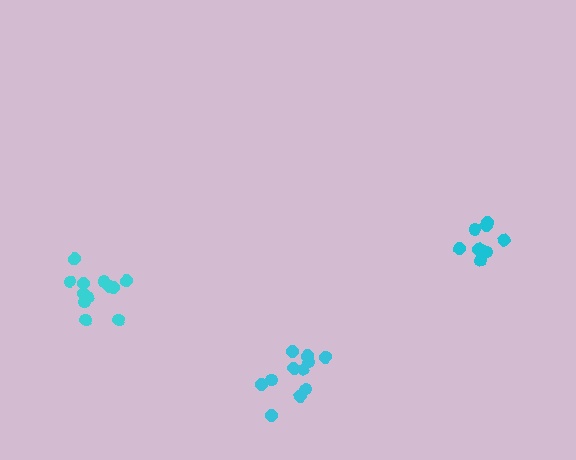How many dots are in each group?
Group 1: 9 dots, Group 2: 12 dots, Group 3: 11 dots (32 total).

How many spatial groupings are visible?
There are 3 spatial groupings.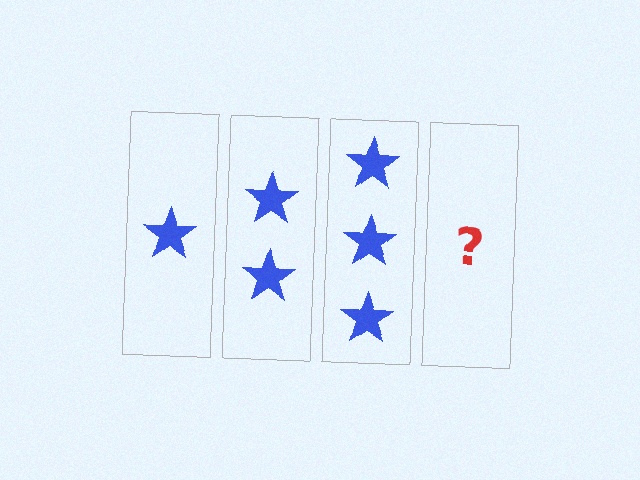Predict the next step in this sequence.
The next step is 4 stars.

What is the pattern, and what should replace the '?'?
The pattern is that each step adds one more star. The '?' should be 4 stars.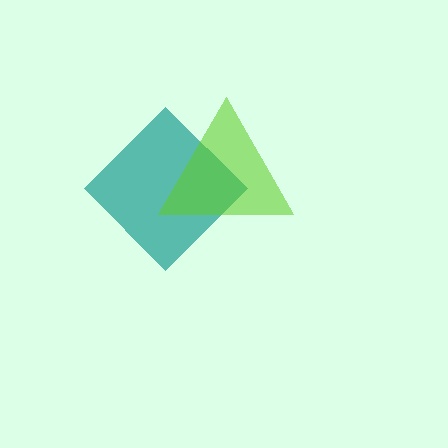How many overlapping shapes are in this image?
There are 2 overlapping shapes in the image.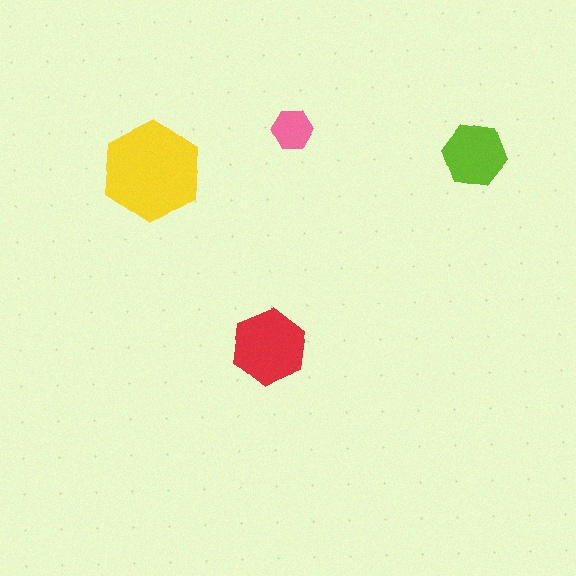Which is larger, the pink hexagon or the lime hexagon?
The lime one.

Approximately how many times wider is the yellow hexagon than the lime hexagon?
About 1.5 times wider.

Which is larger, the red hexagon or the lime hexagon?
The red one.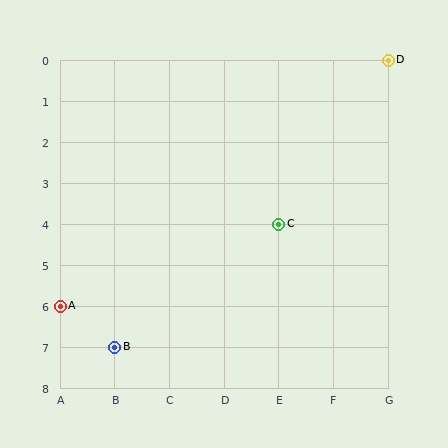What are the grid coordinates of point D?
Point D is at grid coordinates (G, 0).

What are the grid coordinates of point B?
Point B is at grid coordinates (B, 7).